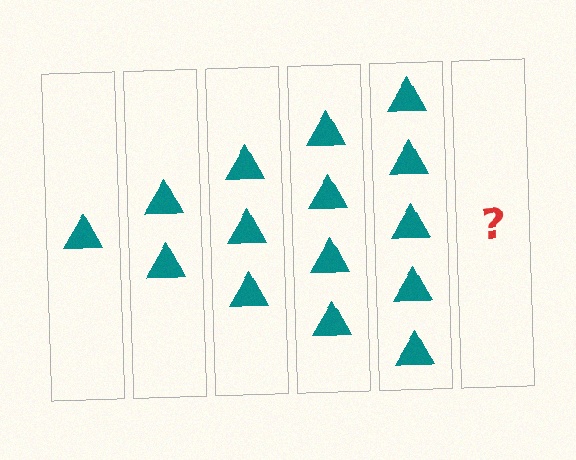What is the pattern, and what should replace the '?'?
The pattern is that each step adds one more triangle. The '?' should be 6 triangles.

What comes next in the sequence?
The next element should be 6 triangles.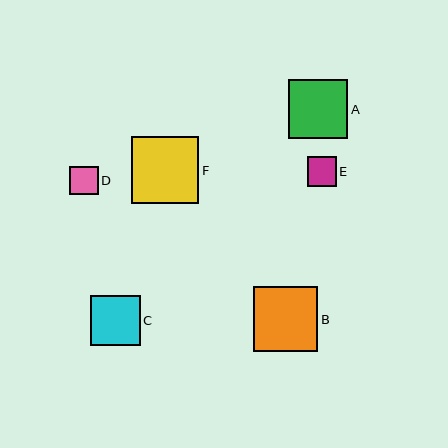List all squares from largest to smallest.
From largest to smallest: F, B, A, C, E, D.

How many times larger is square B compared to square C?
Square B is approximately 1.3 times the size of square C.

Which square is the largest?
Square F is the largest with a size of approximately 67 pixels.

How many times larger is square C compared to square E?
Square C is approximately 1.7 times the size of square E.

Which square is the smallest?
Square D is the smallest with a size of approximately 29 pixels.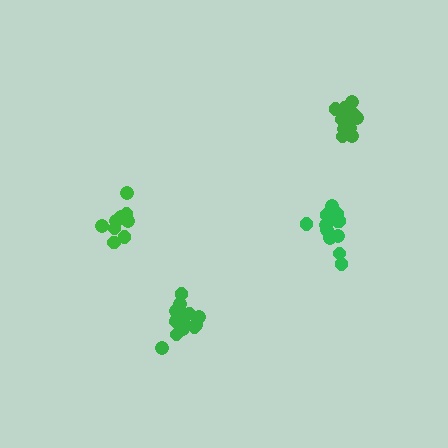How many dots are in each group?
Group 1: 15 dots, Group 2: 10 dots, Group 3: 15 dots, Group 4: 12 dots (52 total).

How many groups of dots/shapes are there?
There are 4 groups.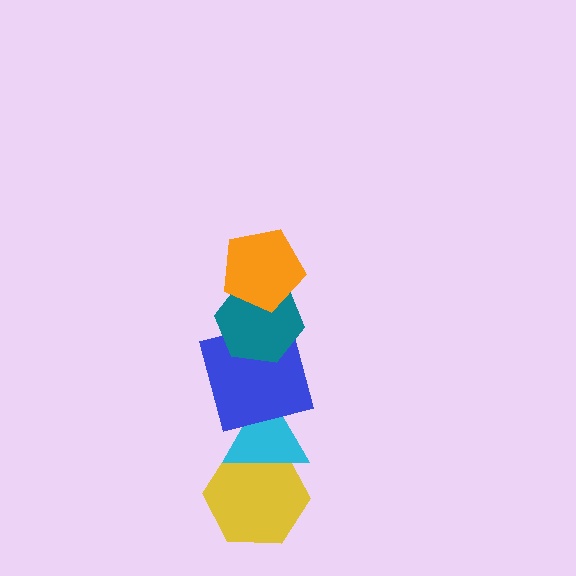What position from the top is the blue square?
The blue square is 3rd from the top.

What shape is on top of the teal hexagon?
The orange pentagon is on top of the teal hexagon.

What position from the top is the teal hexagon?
The teal hexagon is 2nd from the top.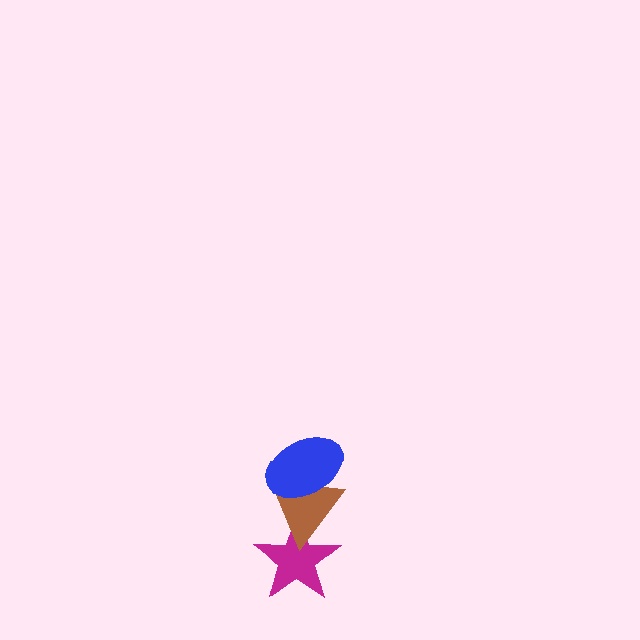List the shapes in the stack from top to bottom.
From top to bottom: the blue ellipse, the brown triangle, the magenta star.